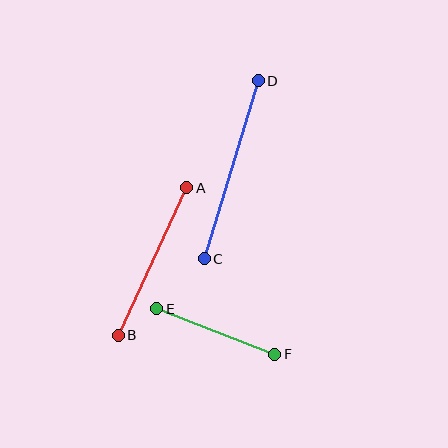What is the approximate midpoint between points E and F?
The midpoint is at approximately (216, 332) pixels.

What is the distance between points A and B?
The distance is approximately 162 pixels.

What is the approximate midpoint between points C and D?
The midpoint is at approximately (231, 170) pixels.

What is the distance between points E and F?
The distance is approximately 126 pixels.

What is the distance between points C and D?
The distance is approximately 186 pixels.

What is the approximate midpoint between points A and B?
The midpoint is at approximately (152, 262) pixels.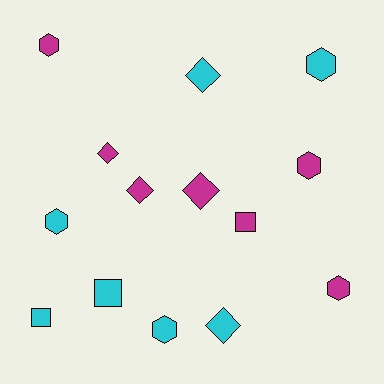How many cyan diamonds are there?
There are 2 cyan diamonds.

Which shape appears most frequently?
Hexagon, with 6 objects.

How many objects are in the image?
There are 14 objects.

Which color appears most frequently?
Cyan, with 7 objects.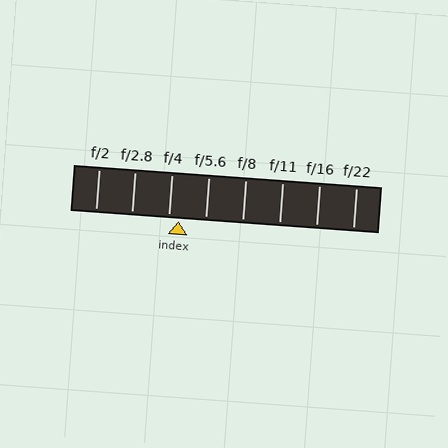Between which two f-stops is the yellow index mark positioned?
The index mark is between f/4 and f/5.6.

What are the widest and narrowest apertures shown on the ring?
The widest aperture shown is f/2 and the narrowest is f/22.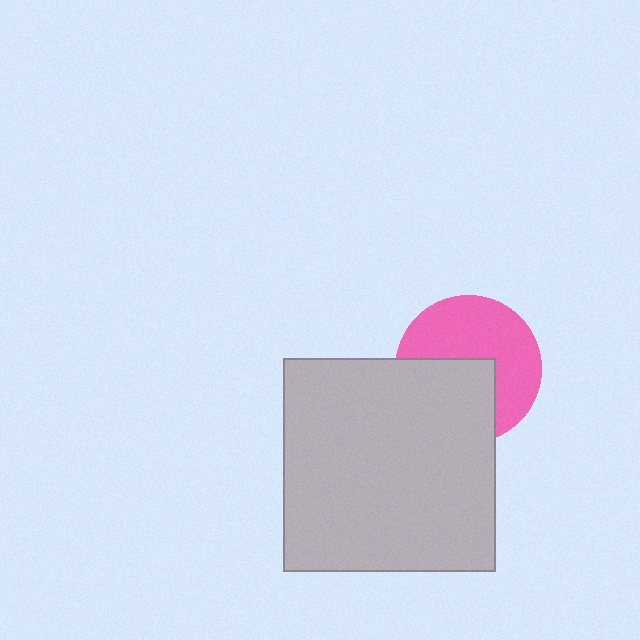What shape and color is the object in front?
The object in front is a light gray square.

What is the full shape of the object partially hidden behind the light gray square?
The partially hidden object is a pink circle.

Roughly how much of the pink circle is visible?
About half of it is visible (roughly 57%).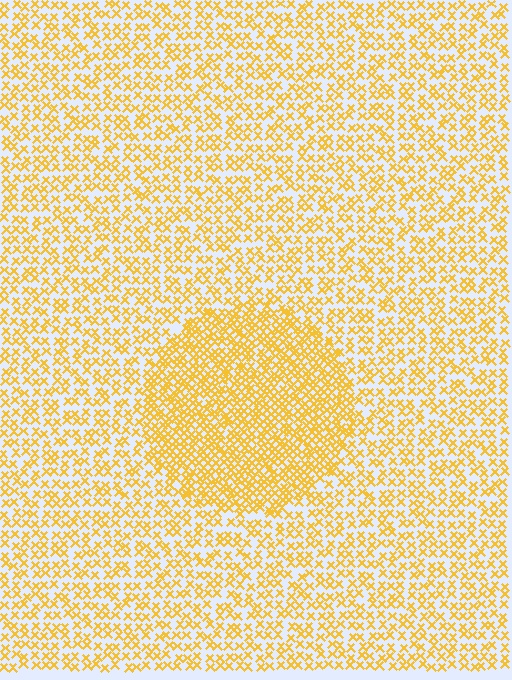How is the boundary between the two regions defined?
The boundary is defined by a change in element density (approximately 1.8x ratio). All elements are the same color, size, and shape.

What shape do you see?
I see a circle.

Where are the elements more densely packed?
The elements are more densely packed inside the circle boundary.